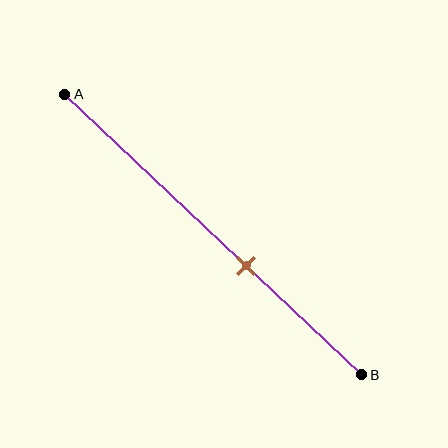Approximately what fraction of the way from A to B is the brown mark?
The brown mark is approximately 60% of the way from A to B.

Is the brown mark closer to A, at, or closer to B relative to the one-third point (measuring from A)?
The brown mark is closer to point B than the one-third point of segment AB.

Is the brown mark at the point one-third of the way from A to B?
No, the mark is at about 60% from A, not at the 33% one-third point.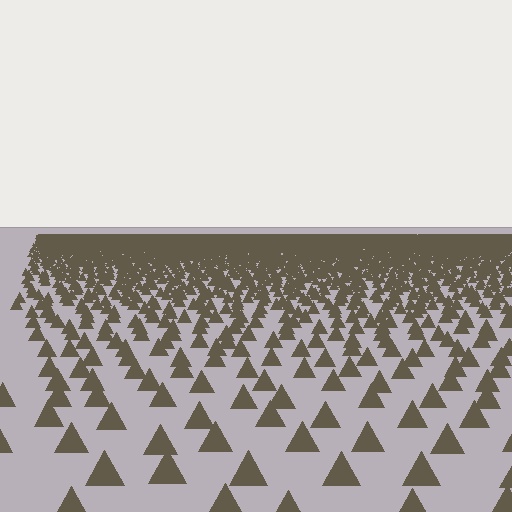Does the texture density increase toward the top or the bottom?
Density increases toward the top.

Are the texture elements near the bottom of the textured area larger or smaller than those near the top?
Larger. Near the bottom, elements are closer to the viewer and appear at a bigger on-screen size.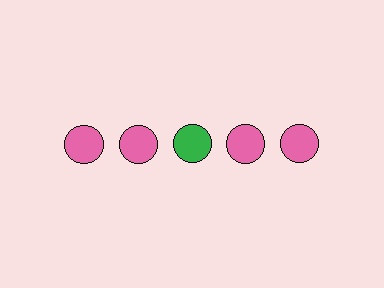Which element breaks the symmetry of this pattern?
The green circle in the top row, center column breaks the symmetry. All other shapes are pink circles.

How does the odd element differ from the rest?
It has a different color: green instead of pink.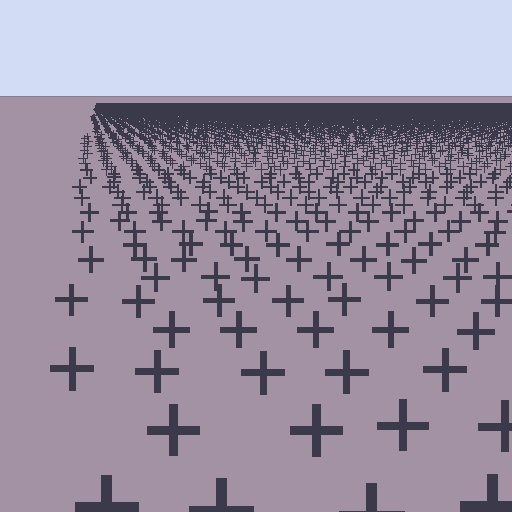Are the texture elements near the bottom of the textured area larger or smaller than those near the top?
Larger. Near the bottom, elements are closer to the viewer and appear at a bigger on-screen size.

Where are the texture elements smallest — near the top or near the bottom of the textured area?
Near the top.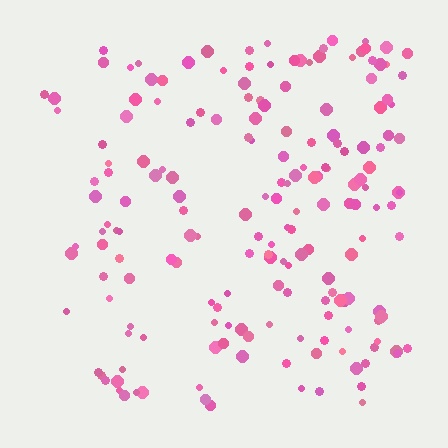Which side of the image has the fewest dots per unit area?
The left.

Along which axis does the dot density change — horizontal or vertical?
Horizontal.